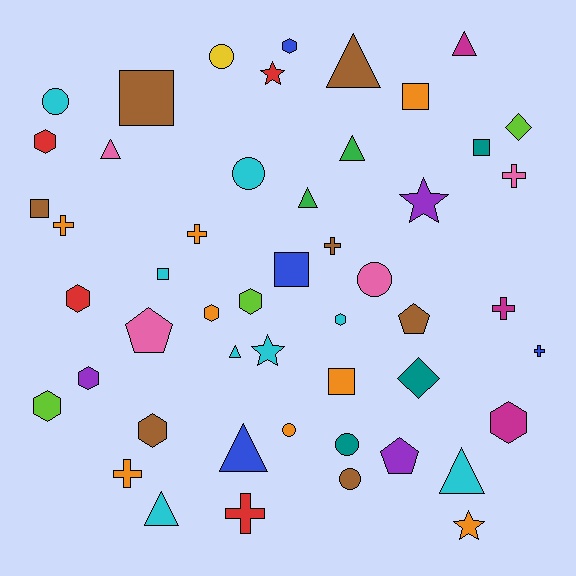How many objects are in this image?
There are 50 objects.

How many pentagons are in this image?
There are 3 pentagons.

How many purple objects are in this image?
There are 3 purple objects.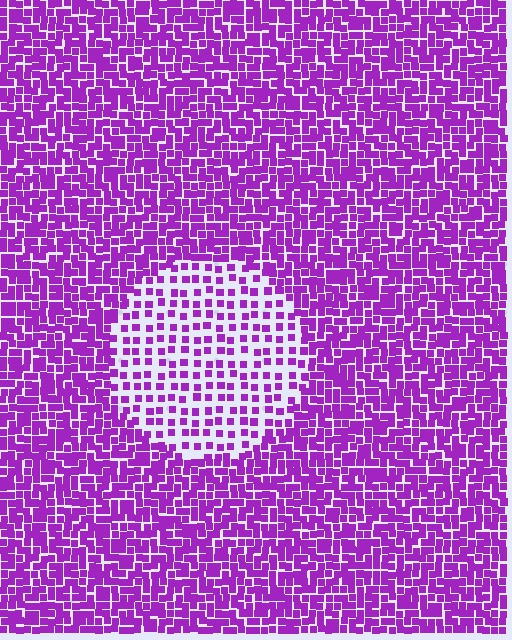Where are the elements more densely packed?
The elements are more densely packed outside the circle boundary.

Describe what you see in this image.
The image contains small purple elements arranged at two different densities. A circle-shaped region is visible where the elements are less densely packed than the surrounding area.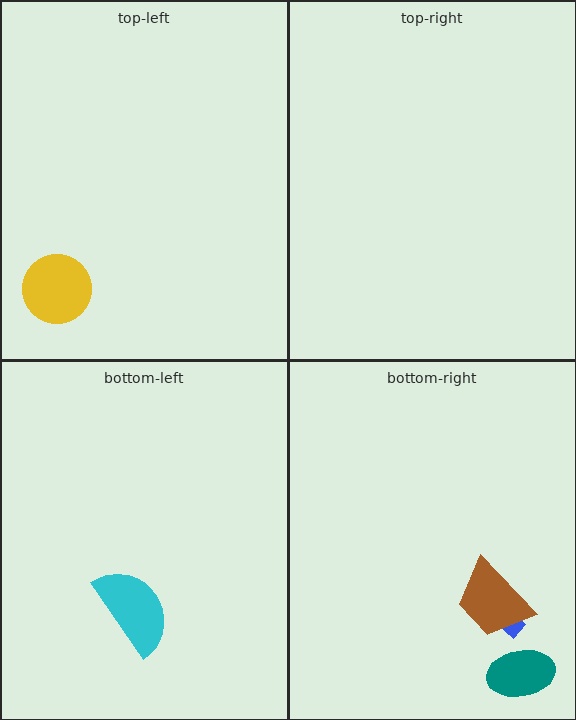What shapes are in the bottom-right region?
The teal ellipse, the blue arrow, the brown trapezoid.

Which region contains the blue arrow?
The bottom-right region.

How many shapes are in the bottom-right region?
3.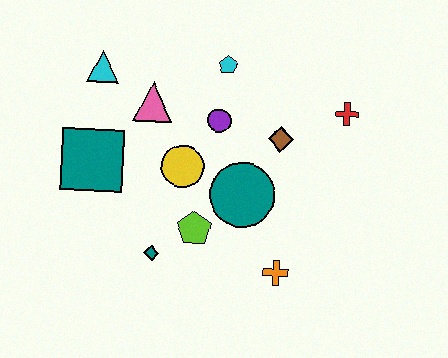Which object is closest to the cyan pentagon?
The purple circle is closest to the cyan pentagon.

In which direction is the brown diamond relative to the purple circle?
The brown diamond is to the right of the purple circle.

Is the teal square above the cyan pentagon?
No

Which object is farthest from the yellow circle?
The red cross is farthest from the yellow circle.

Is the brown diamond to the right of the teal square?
Yes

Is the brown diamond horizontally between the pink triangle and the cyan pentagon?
No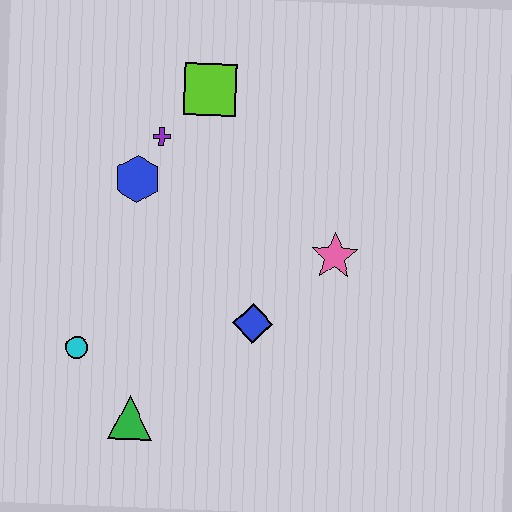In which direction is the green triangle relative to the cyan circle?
The green triangle is below the cyan circle.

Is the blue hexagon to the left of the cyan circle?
No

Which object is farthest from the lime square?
The green triangle is farthest from the lime square.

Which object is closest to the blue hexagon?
The purple cross is closest to the blue hexagon.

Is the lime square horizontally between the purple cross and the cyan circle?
No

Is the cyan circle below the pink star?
Yes